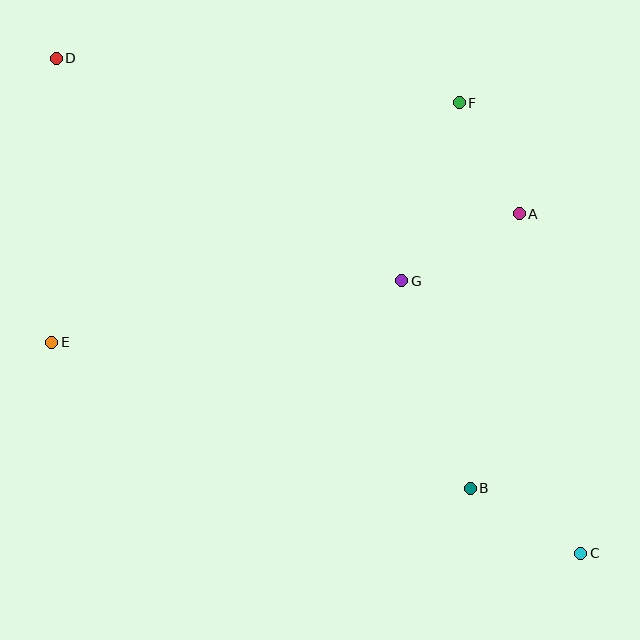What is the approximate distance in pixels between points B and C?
The distance between B and C is approximately 128 pixels.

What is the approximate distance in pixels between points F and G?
The distance between F and G is approximately 187 pixels.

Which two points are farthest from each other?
Points C and D are farthest from each other.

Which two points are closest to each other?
Points A and F are closest to each other.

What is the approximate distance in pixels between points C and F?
The distance between C and F is approximately 467 pixels.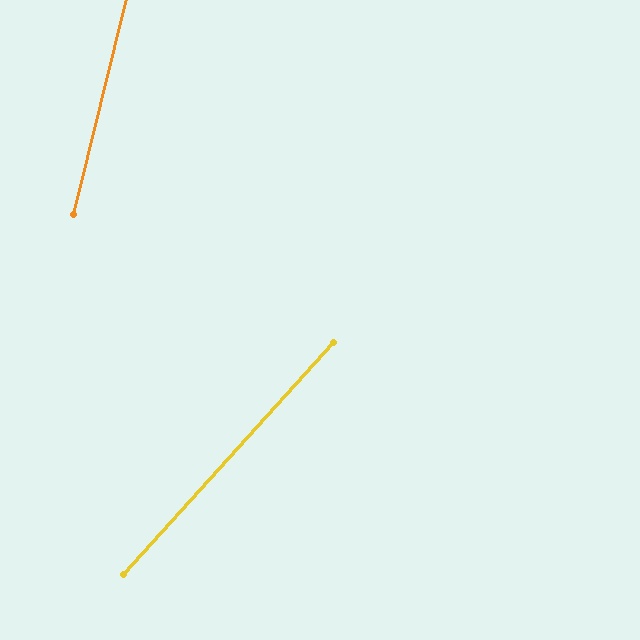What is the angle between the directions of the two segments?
Approximately 28 degrees.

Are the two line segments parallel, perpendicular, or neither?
Neither parallel nor perpendicular — they differ by about 28°.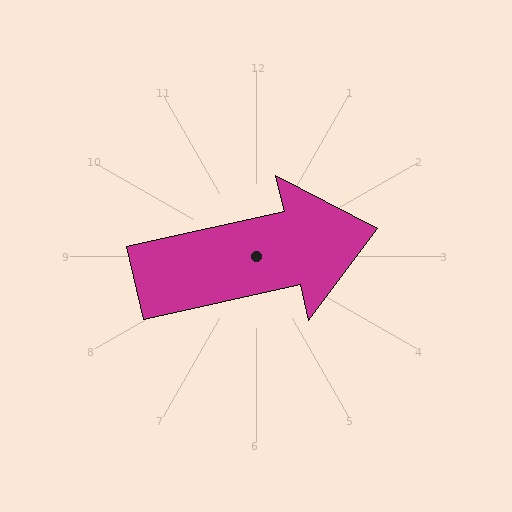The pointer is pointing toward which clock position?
Roughly 3 o'clock.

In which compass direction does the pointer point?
East.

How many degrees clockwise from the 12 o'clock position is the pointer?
Approximately 77 degrees.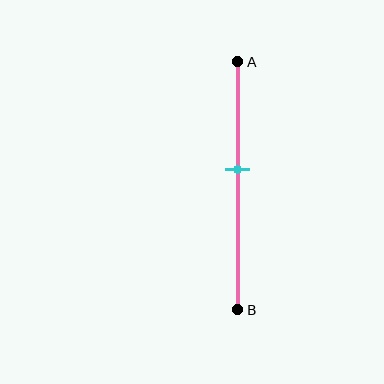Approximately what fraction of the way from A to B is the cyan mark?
The cyan mark is approximately 45% of the way from A to B.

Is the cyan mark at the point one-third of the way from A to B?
No, the mark is at about 45% from A, not at the 33% one-third point.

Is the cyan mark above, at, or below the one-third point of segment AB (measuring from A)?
The cyan mark is below the one-third point of segment AB.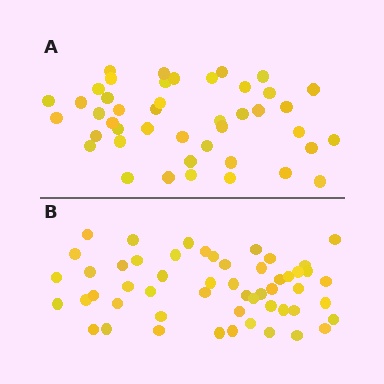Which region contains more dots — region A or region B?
Region B (the bottom region) has more dots.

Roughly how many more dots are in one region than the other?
Region B has roughly 8 or so more dots than region A.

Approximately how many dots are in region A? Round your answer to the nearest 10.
About 40 dots. (The exact count is 44, which rounds to 40.)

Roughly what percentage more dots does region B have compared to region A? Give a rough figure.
About 20% more.